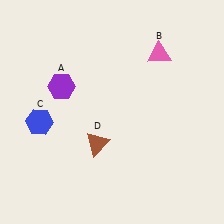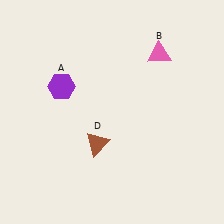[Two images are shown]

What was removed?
The blue hexagon (C) was removed in Image 2.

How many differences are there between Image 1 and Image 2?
There is 1 difference between the two images.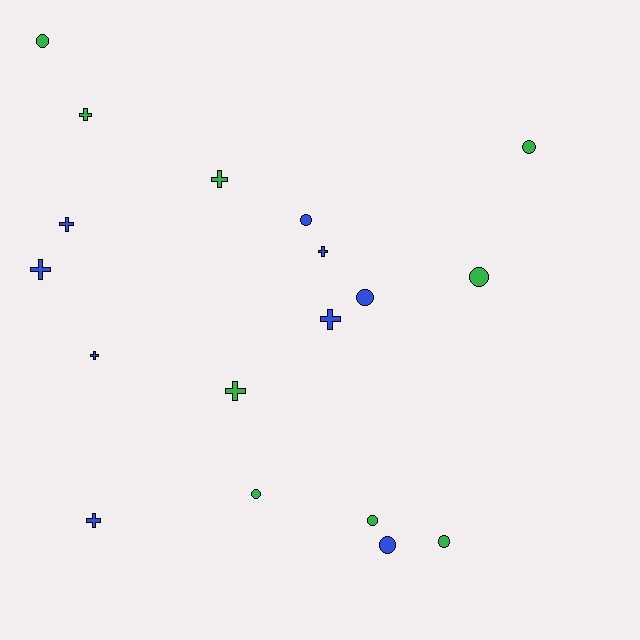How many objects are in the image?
There are 18 objects.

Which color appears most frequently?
Blue, with 9 objects.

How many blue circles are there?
There are 3 blue circles.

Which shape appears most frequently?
Cross, with 9 objects.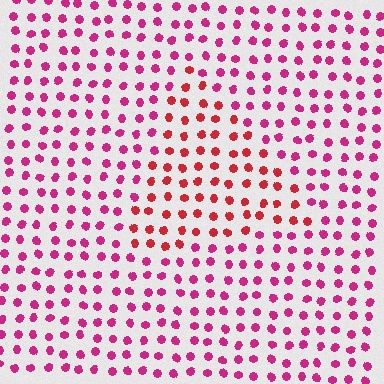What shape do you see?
I see a triangle.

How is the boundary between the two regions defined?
The boundary is defined purely by a slight shift in hue (about 29 degrees). Spacing, size, and orientation are identical on both sides.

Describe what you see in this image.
The image is filled with small magenta elements in a uniform arrangement. A triangle-shaped region is visible where the elements are tinted to a slightly different hue, forming a subtle color boundary.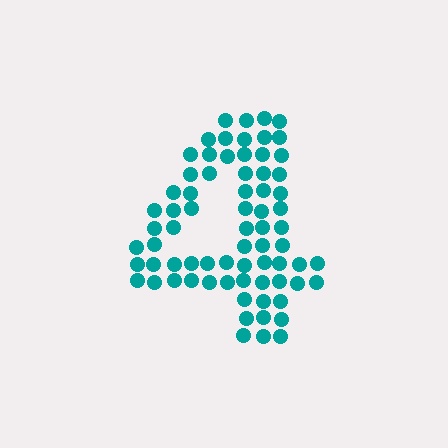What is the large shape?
The large shape is the digit 4.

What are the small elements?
The small elements are circles.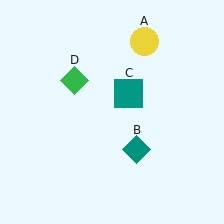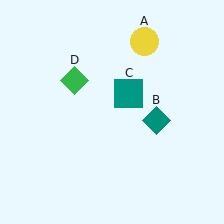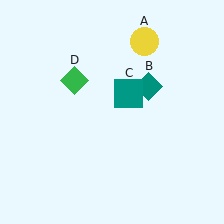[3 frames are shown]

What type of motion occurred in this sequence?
The teal diamond (object B) rotated counterclockwise around the center of the scene.